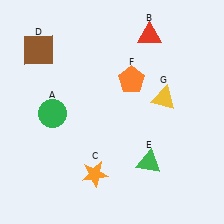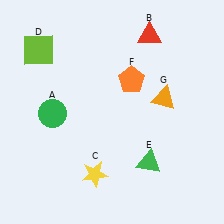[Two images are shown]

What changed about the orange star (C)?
In Image 1, C is orange. In Image 2, it changed to yellow.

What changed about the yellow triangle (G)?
In Image 1, G is yellow. In Image 2, it changed to orange.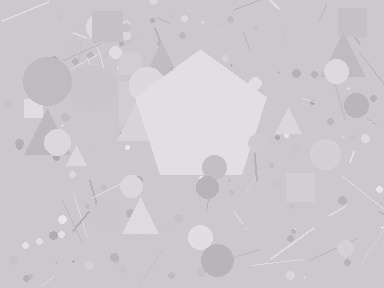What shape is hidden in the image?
A pentagon is hidden in the image.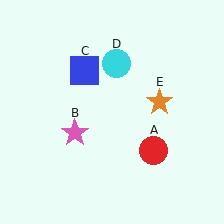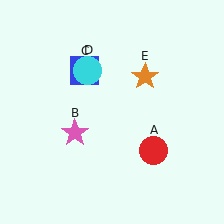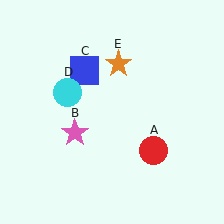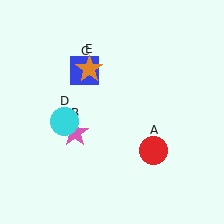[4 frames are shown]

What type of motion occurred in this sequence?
The cyan circle (object D), orange star (object E) rotated counterclockwise around the center of the scene.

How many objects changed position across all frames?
2 objects changed position: cyan circle (object D), orange star (object E).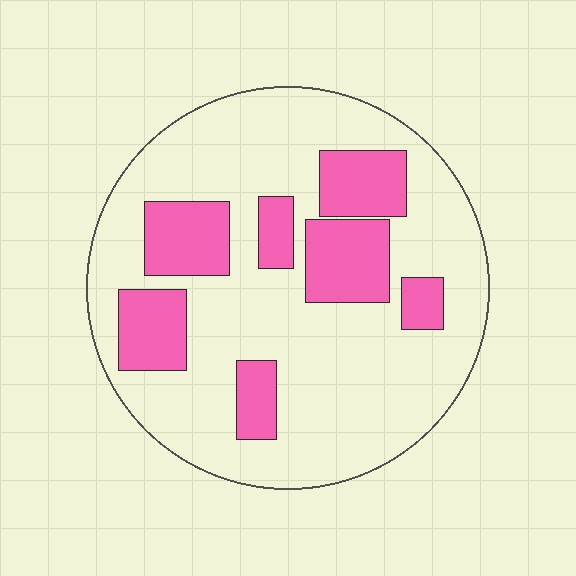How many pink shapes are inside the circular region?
7.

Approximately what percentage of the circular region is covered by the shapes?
Approximately 25%.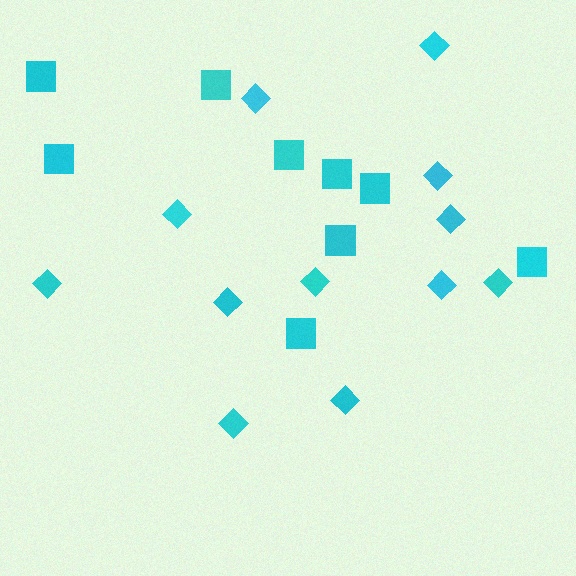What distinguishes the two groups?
There are 2 groups: one group of diamonds (12) and one group of squares (9).